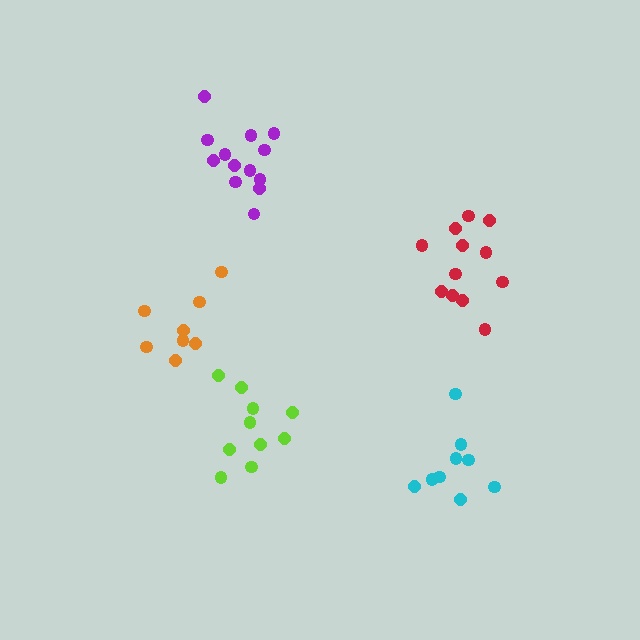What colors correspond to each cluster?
The clusters are colored: orange, lime, red, purple, cyan.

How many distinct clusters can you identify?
There are 5 distinct clusters.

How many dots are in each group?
Group 1: 8 dots, Group 2: 10 dots, Group 3: 12 dots, Group 4: 13 dots, Group 5: 9 dots (52 total).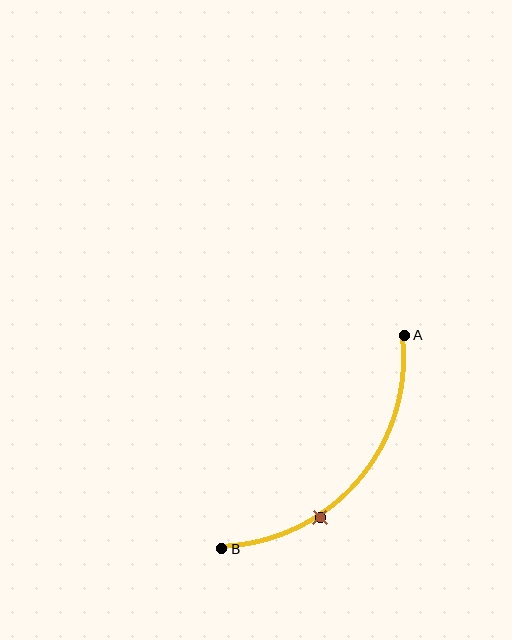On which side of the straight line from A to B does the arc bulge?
The arc bulges below and to the right of the straight line connecting A and B.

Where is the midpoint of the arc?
The arc midpoint is the point on the curve farthest from the straight line joining A and B. It sits below and to the right of that line.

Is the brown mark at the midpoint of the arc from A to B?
No. The brown mark lies on the arc but is closer to endpoint B. The arc midpoint would be at the point on the curve equidistant along the arc from both A and B.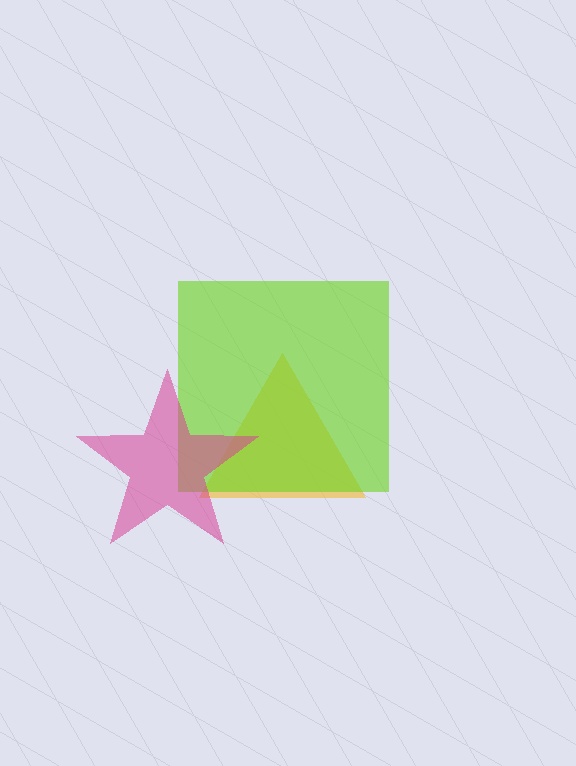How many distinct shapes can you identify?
There are 3 distinct shapes: a yellow triangle, a lime square, a magenta star.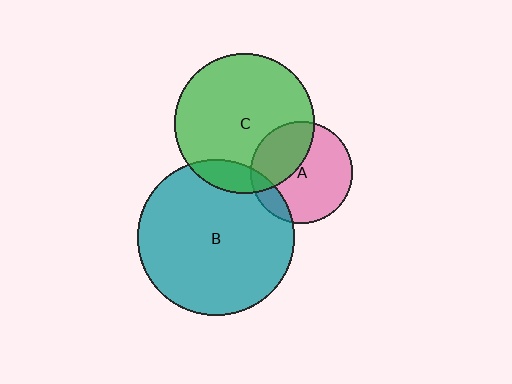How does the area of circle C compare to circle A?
Approximately 1.9 times.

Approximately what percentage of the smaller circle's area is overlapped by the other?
Approximately 10%.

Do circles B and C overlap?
Yes.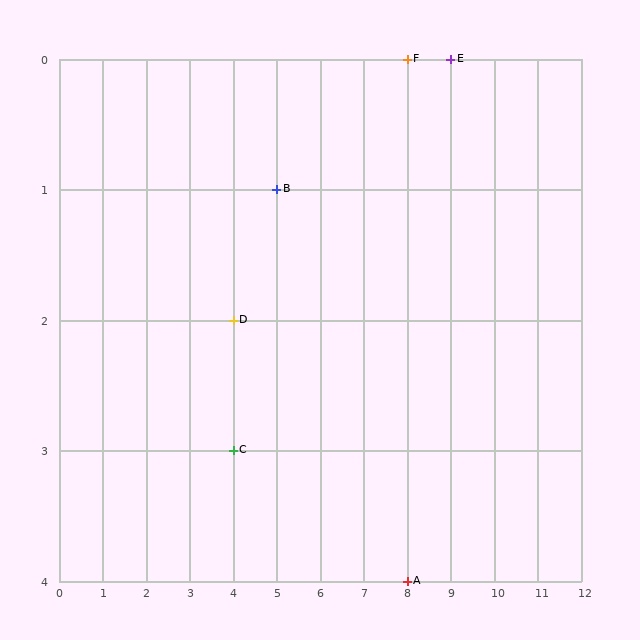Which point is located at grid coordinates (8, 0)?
Point F is at (8, 0).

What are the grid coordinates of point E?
Point E is at grid coordinates (9, 0).